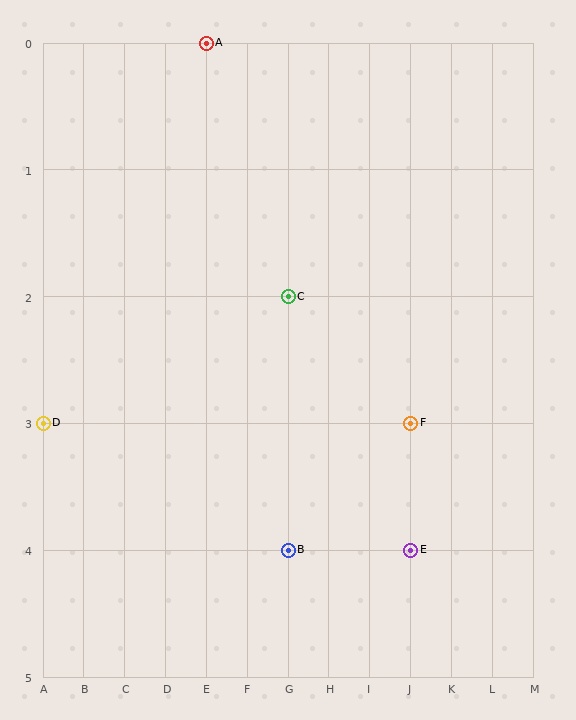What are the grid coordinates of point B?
Point B is at grid coordinates (G, 4).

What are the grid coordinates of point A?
Point A is at grid coordinates (E, 0).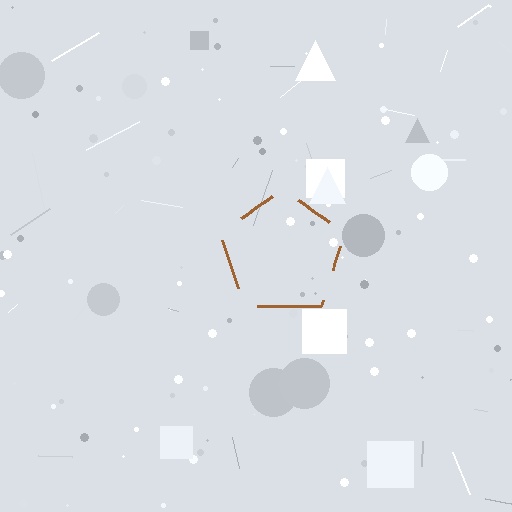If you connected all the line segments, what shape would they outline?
They would outline a pentagon.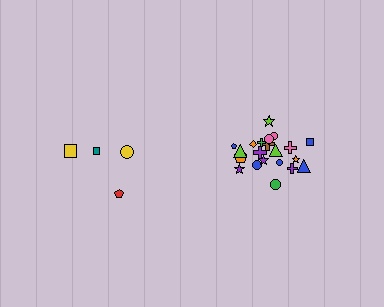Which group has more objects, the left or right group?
The right group.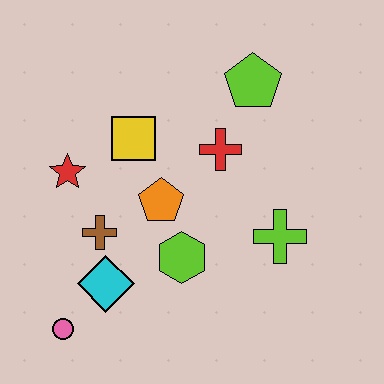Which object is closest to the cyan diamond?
The brown cross is closest to the cyan diamond.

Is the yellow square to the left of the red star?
No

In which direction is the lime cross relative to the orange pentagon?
The lime cross is to the right of the orange pentagon.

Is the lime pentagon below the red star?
No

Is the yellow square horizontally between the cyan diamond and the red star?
No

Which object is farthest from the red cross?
The pink circle is farthest from the red cross.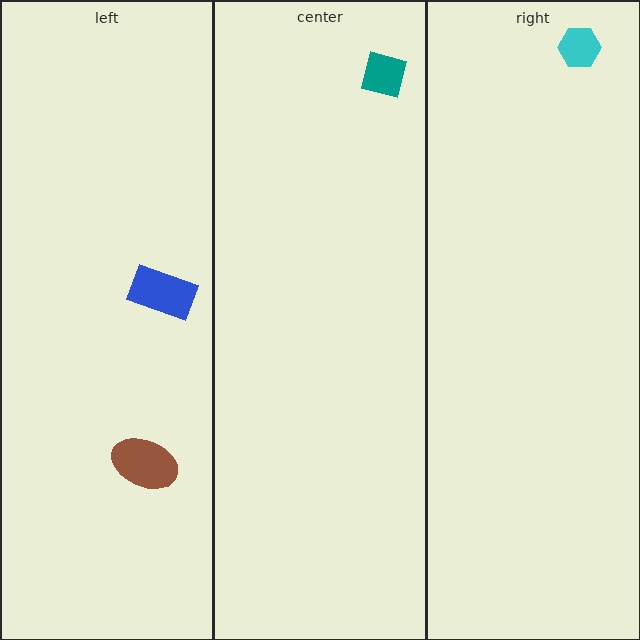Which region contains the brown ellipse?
The left region.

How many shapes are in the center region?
1.